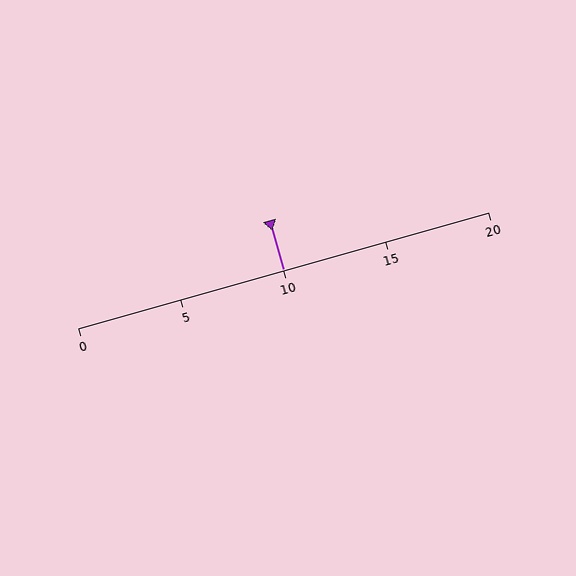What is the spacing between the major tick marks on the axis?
The major ticks are spaced 5 apart.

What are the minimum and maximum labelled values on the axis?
The axis runs from 0 to 20.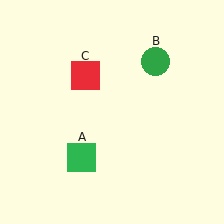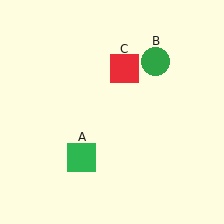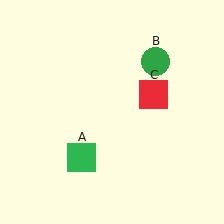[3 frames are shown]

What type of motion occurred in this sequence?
The red square (object C) rotated clockwise around the center of the scene.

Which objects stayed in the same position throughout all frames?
Green square (object A) and green circle (object B) remained stationary.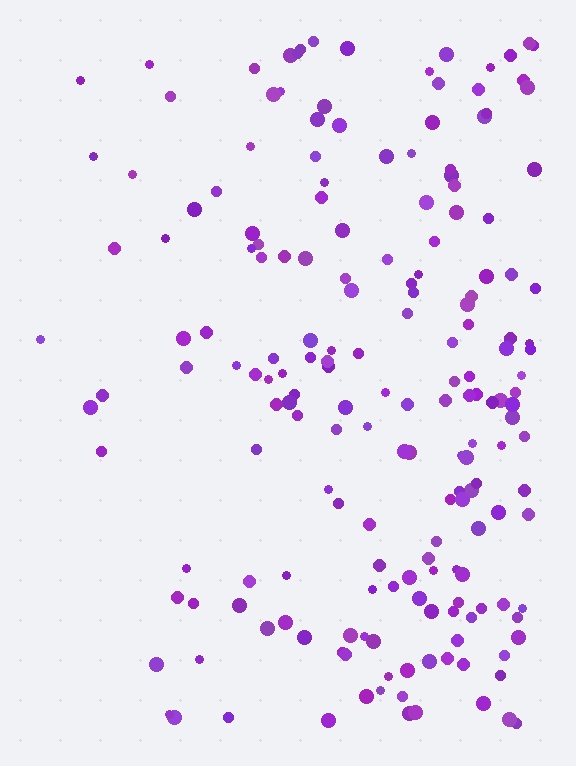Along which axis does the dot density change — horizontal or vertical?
Horizontal.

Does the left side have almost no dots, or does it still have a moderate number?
Still a moderate number, just noticeably fewer than the right.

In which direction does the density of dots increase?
From left to right, with the right side densest.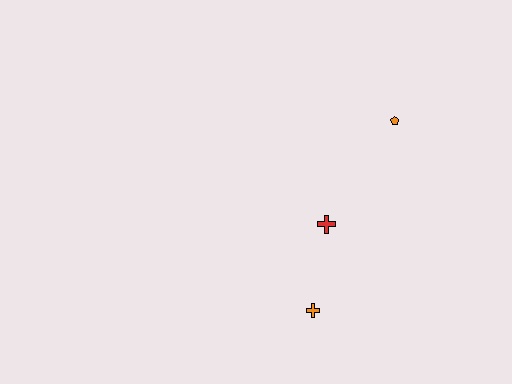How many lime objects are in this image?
There are no lime objects.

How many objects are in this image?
There are 3 objects.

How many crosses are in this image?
There are 2 crosses.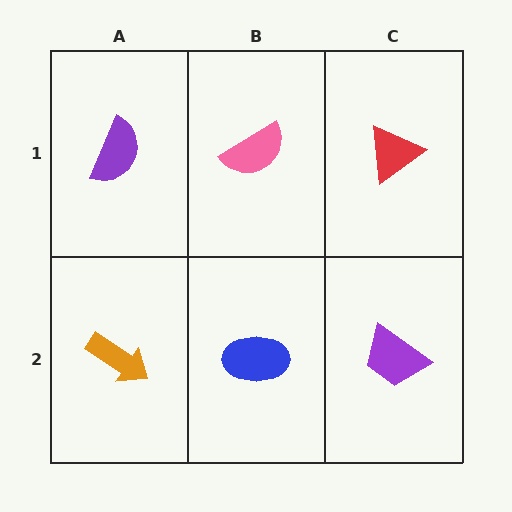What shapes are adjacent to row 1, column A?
An orange arrow (row 2, column A), a pink semicircle (row 1, column B).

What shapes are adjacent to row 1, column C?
A purple trapezoid (row 2, column C), a pink semicircle (row 1, column B).